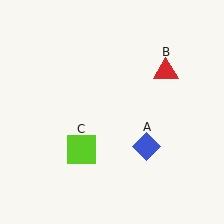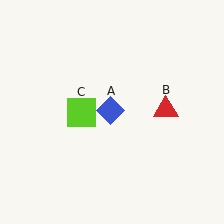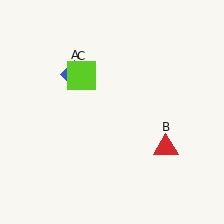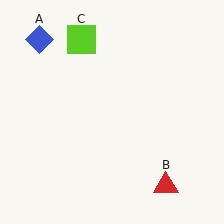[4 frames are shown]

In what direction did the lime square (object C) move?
The lime square (object C) moved up.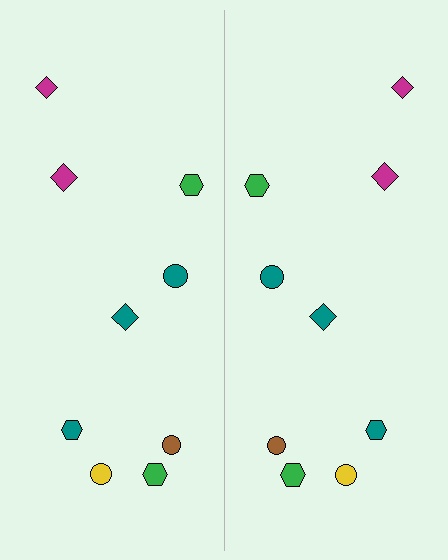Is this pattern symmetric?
Yes, this pattern has bilateral (reflection) symmetry.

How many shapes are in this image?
There are 18 shapes in this image.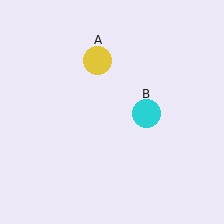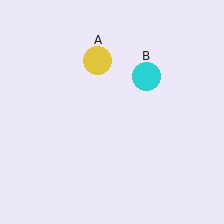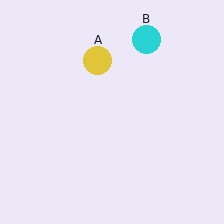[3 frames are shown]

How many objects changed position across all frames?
1 object changed position: cyan circle (object B).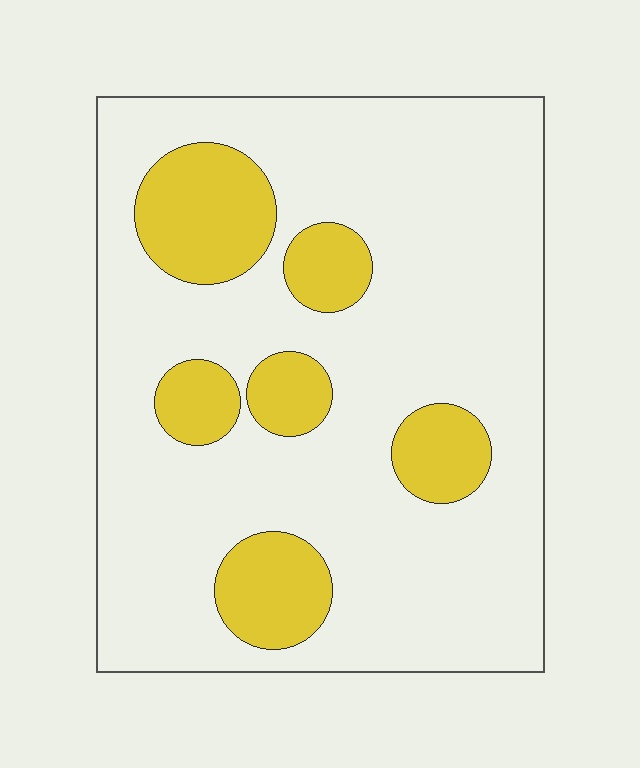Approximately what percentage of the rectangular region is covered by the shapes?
Approximately 20%.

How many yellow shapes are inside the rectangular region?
6.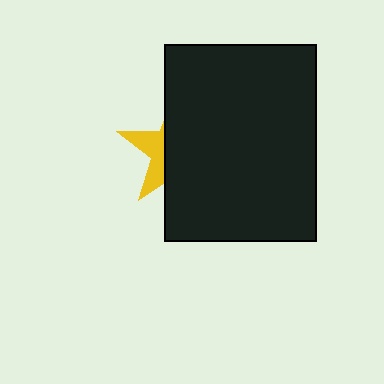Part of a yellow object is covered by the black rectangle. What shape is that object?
It is a star.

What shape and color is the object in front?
The object in front is a black rectangle.